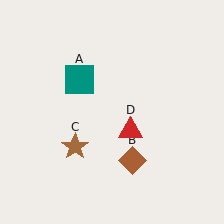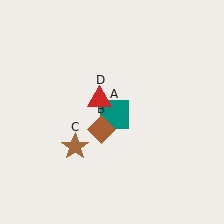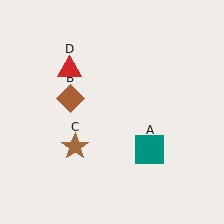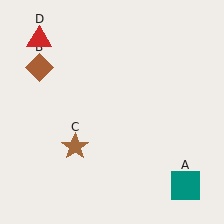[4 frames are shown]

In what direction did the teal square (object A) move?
The teal square (object A) moved down and to the right.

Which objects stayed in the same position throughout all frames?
Brown star (object C) remained stationary.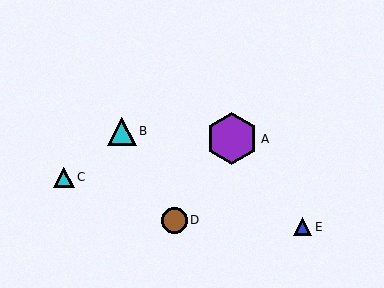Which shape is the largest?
The purple hexagon (labeled A) is the largest.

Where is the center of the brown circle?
The center of the brown circle is at (175, 220).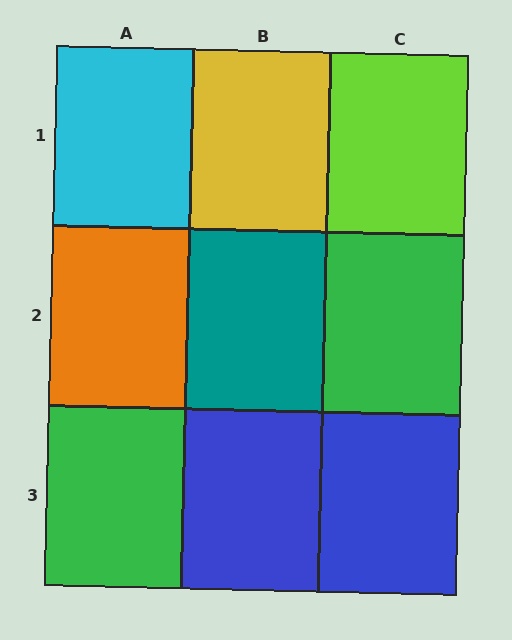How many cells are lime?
1 cell is lime.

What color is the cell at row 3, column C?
Blue.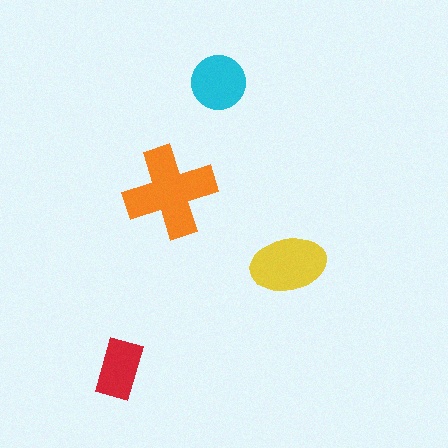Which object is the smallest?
The red rectangle.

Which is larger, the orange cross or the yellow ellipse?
The orange cross.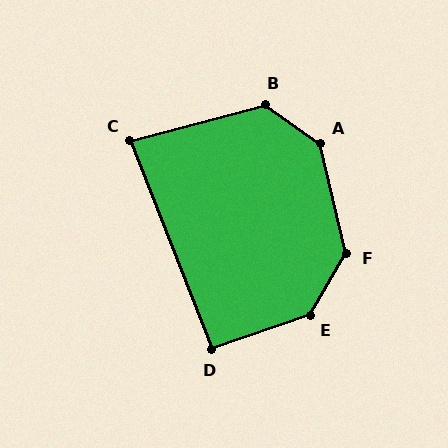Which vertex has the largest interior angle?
E, at approximately 139 degrees.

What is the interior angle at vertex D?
Approximately 93 degrees (approximately right).